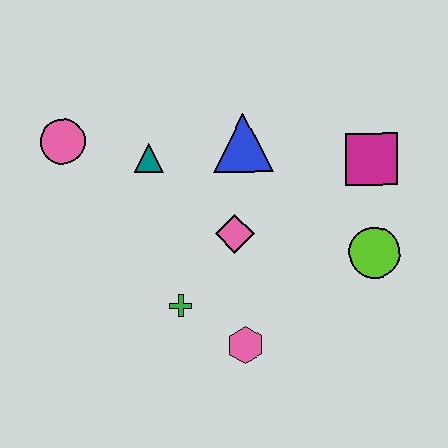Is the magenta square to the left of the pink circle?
No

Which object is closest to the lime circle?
The magenta square is closest to the lime circle.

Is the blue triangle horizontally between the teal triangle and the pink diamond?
No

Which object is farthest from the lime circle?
The pink circle is farthest from the lime circle.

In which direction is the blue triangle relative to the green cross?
The blue triangle is above the green cross.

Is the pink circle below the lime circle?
No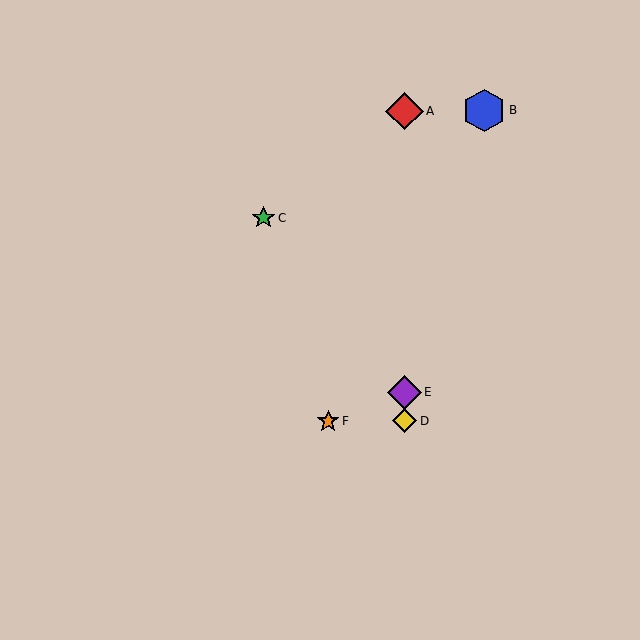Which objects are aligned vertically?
Objects A, D, E are aligned vertically.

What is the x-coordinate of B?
Object B is at x≈484.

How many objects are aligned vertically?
3 objects (A, D, E) are aligned vertically.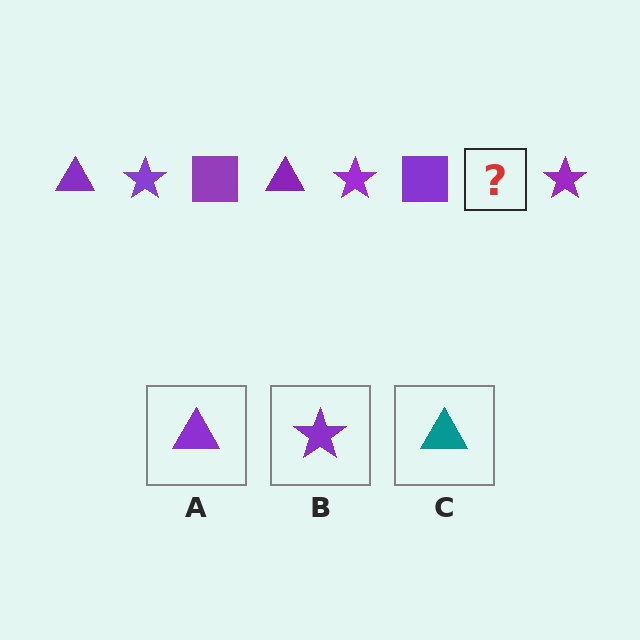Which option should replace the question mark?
Option A.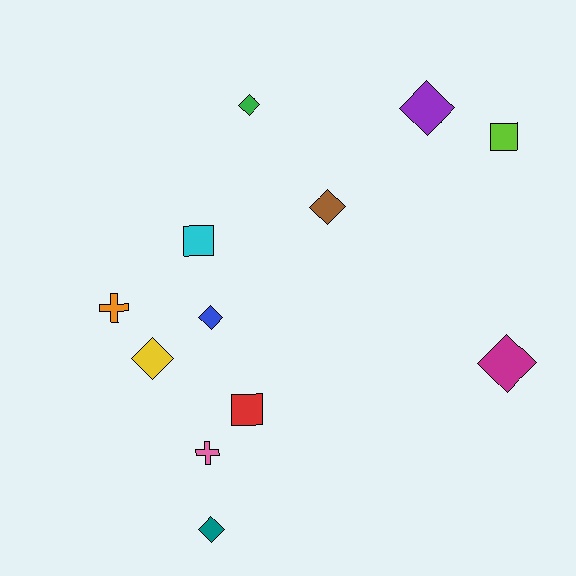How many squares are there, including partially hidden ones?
There are 3 squares.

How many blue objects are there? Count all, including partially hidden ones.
There is 1 blue object.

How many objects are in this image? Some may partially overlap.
There are 12 objects.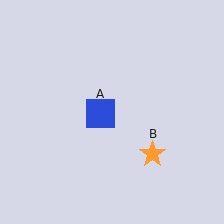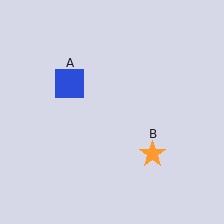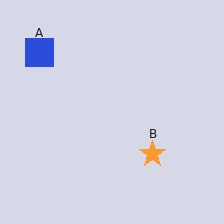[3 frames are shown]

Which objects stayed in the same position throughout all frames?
Orange star (object B) remained stationary.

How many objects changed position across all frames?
1 object changed position: blue square (object A).